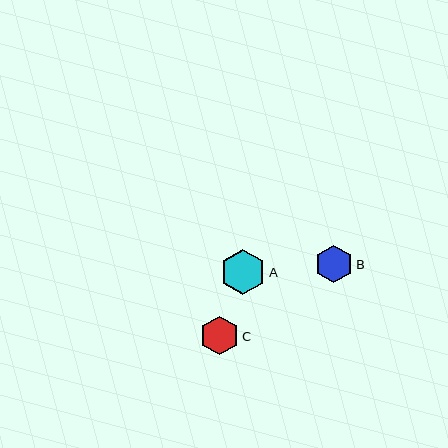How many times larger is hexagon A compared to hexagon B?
Hexagon A is approximately 1.2 times the size of hexagon B.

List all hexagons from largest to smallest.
From largest to smallest: A, C, B.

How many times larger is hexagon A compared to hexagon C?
Hexagon A is approximately 1.2 times the size of hexagon C.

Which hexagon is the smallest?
Hexagon B is the smallest with a size of approximately 37 pixels.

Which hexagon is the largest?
Hexagon A is the largest with a size of approximately 45 pixels.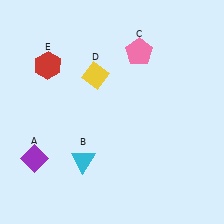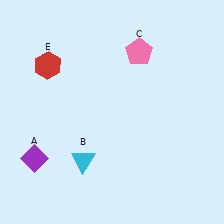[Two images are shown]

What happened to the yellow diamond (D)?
The yellow diamond (D) was removed in Image 2. It was in the top-left area of Image 1.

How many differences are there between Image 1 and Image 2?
There is 1 difference between the two images.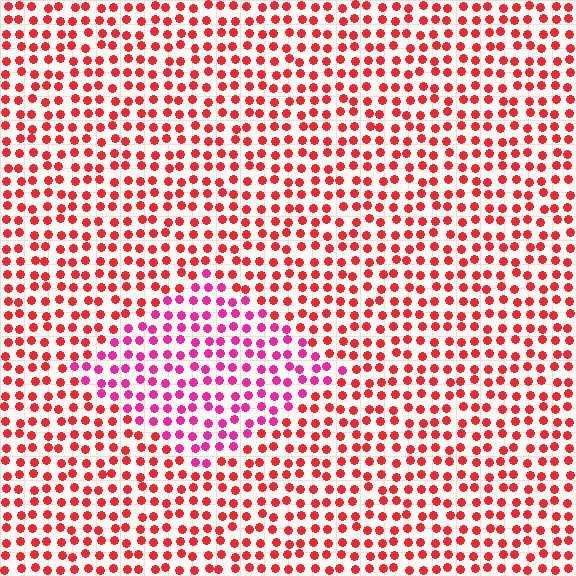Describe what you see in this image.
The image is filled with small red elements in a uniform arrangement. A diamond-shaped region is visible where the elements are tinted to a slightly different hue, forming a subtle color boundary.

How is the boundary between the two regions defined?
The boundary is defined purely by a slight shift in hue (about 35 degrees). Spacing, size, and orientation are identical on both sides.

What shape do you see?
I see a diamond.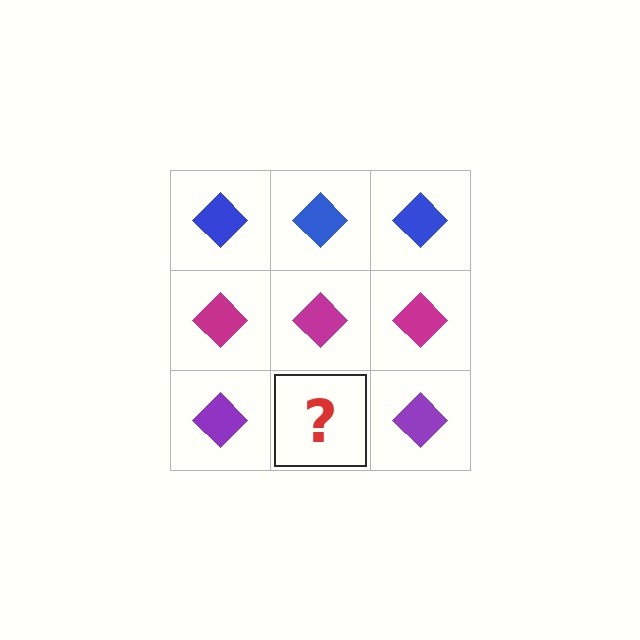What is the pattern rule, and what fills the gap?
The rule is that each row has a consistent color. The gap should be filled with a purple diamond.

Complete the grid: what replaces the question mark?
The question mark should be replaced with a purple diamond.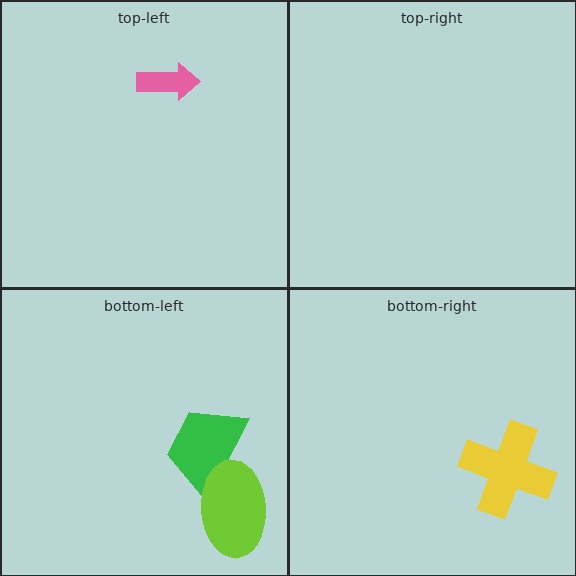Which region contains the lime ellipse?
The bottom-left region.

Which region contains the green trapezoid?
The bottom-left region.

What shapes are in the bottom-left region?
The green trapezoid, the lime ellipse.